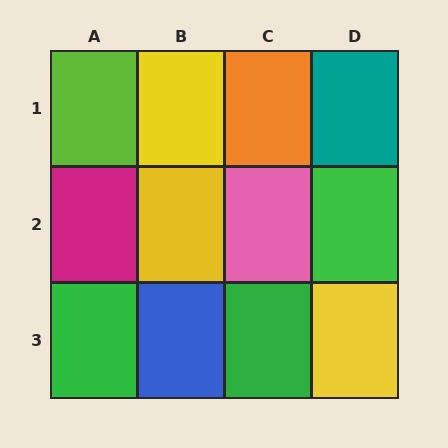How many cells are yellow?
3 cells are yellow.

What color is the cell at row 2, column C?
Pink.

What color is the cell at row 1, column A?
Lime.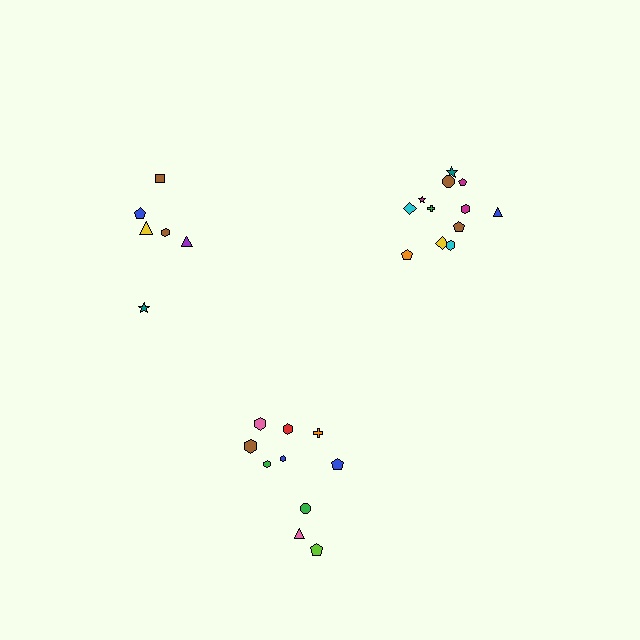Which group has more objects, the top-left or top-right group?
The top-right group.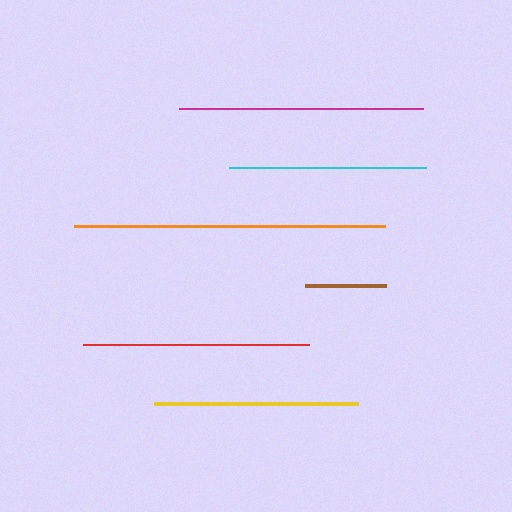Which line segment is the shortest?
The brown line is the shortest at approximately 81 pixels.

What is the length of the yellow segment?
The yellow segment is approximately 205 pixels long.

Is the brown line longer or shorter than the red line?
The red line is longer than the brown line.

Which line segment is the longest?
The orange line is the longest at approximately 310 pixels.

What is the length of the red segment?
The red segment is approximately 226 pixels long.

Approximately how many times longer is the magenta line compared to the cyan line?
The magenta line is approximately 1.2 times the length of the cyan line.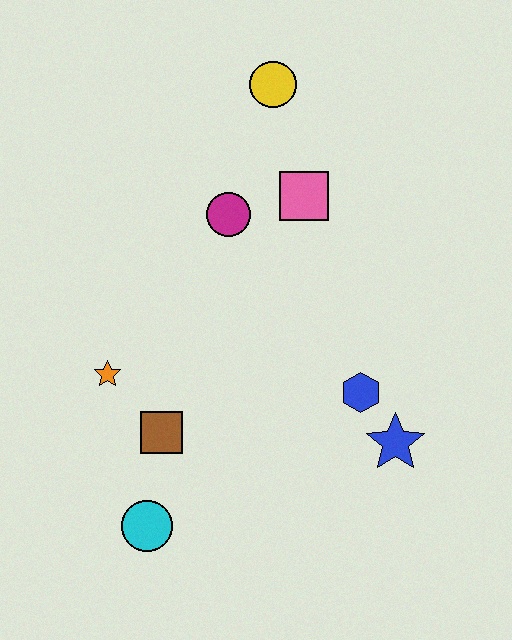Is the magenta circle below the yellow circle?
Yes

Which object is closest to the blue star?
The blue hexagon is closest to the blue star.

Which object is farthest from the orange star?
The yellow circle is farthest from the orange star.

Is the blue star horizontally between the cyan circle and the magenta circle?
No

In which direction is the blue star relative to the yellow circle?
The blue star is below the yellow circle.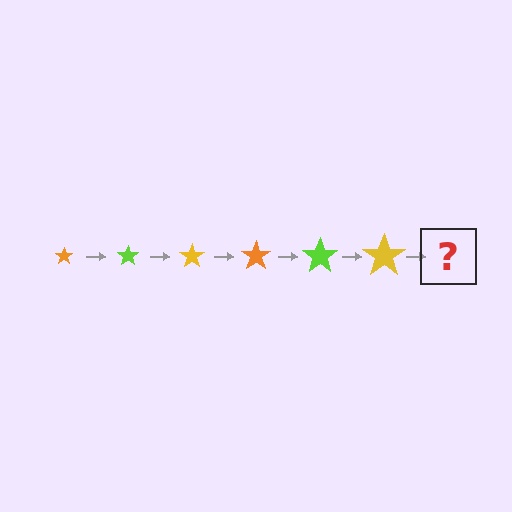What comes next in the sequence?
The next element should be an orange star, larger than the previous one.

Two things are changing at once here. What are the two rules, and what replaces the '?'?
The two rules are that the star grows larger each step and the color cycles through orange, lime, and yellow. The '?' should be an orange star, larger than the previous one.